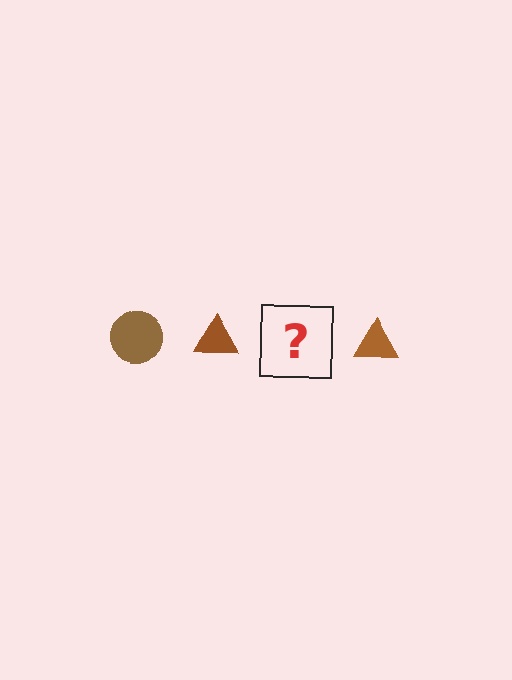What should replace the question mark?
The question mark should be replaced with a brown circle.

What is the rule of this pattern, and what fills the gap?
The rule is that the pattern cycles through circle, triangle shapes in brown. The gap should be filled with a brown circle.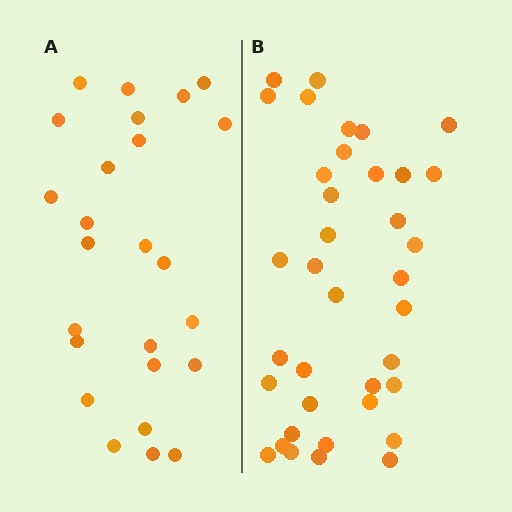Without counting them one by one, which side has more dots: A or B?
Region B (the right region) has more dots.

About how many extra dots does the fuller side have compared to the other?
Region B has roughly 12 or so more dots than region A.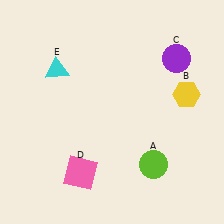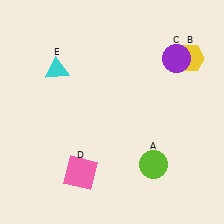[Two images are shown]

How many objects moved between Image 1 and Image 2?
1 object moved between the two images.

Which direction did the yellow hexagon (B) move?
The yellow hexagon (B) moved up.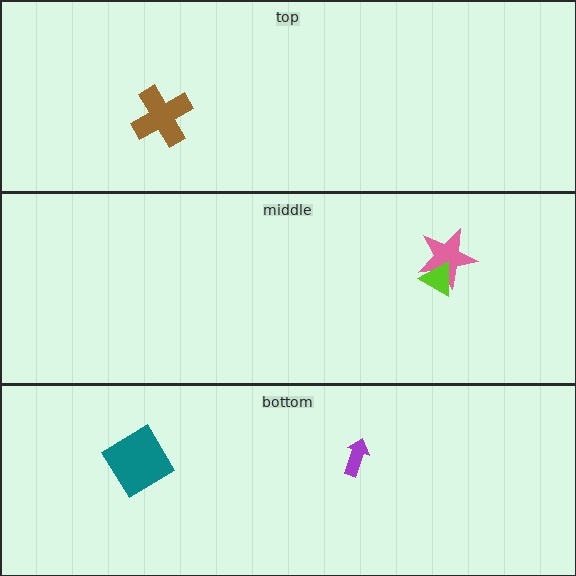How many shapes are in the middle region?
2.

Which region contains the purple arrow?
The bottom region.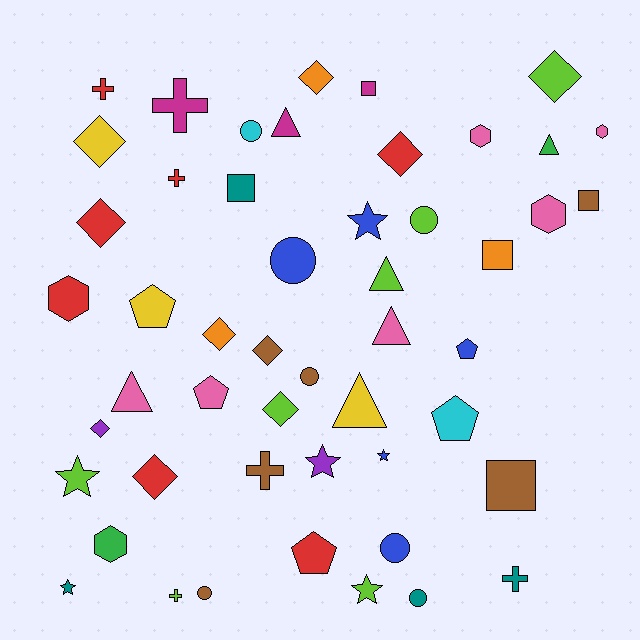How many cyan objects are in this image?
There are 2 cyan objects.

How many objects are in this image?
There are 50 objects.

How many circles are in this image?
There are 7 circles.